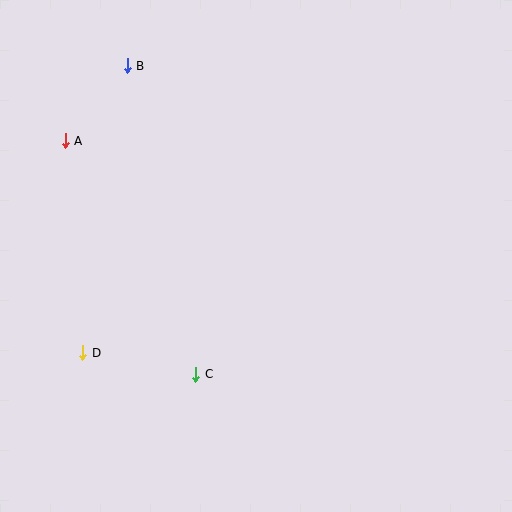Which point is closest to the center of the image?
Point C at (196, 374) is closest to the center.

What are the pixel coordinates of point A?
Point A is at (65, 141).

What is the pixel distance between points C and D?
The distance between C and D is 115 pixels.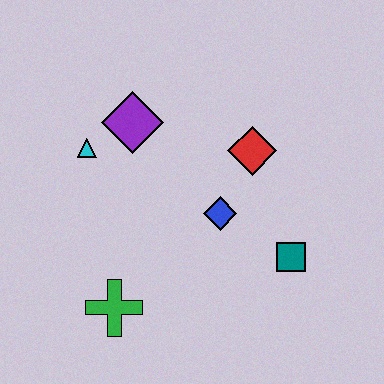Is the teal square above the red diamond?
No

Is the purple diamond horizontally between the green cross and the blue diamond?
Yes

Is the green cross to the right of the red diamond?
No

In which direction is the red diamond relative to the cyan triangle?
The red diamond is to the right of the cyan triangle.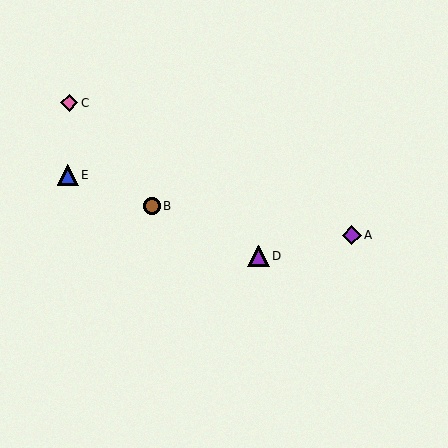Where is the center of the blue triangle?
The center of the blue triangle is at (68, 175).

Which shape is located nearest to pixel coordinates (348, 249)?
The purple diamond (labeled A) at (352, 235) is nearest to that location.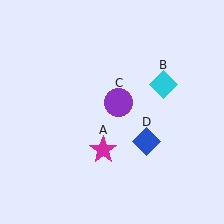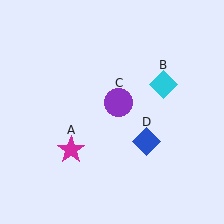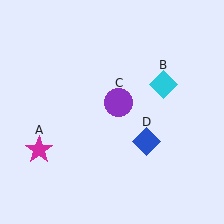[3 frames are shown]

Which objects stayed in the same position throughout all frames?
Cyan diamond (object B) and purple circle (object C) and blue diamond (object D) remained stationary.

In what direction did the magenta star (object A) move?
The magenta star (object A) moved left.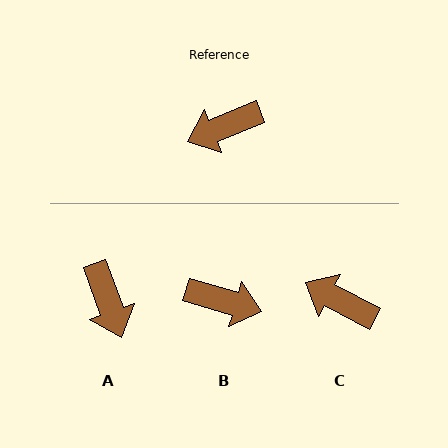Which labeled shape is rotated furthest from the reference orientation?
B, about 142 degrees away.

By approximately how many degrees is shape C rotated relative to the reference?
Approximately 50 degrees clockwise.